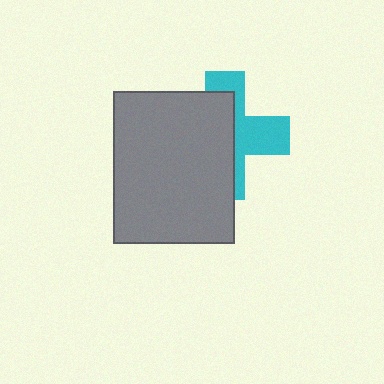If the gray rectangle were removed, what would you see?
You would see the complete cyan cross.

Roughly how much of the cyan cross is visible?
A small part of it is visible (roughly 42%).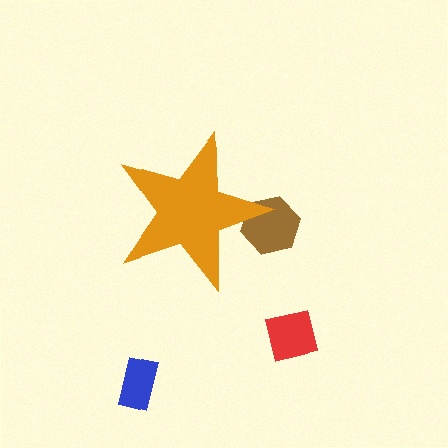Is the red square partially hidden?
No, the red square is fully visible.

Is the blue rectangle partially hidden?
No, the blue rectangle is fully visible.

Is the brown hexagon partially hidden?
Yes, the brown hexagon is partially hidden behind the orange star.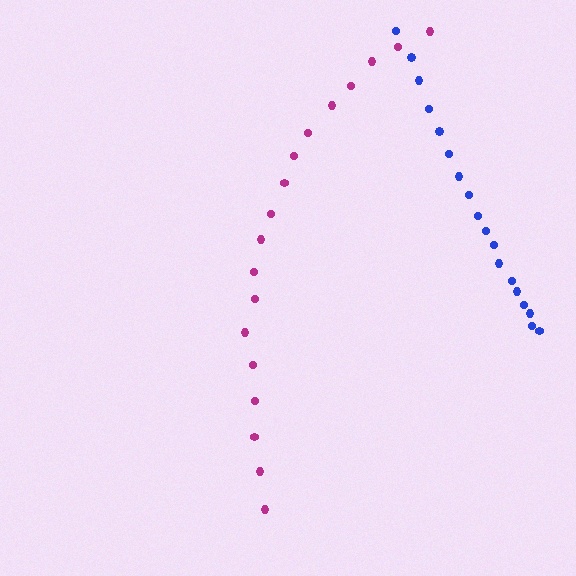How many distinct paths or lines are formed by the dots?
There are 2 distinct paths.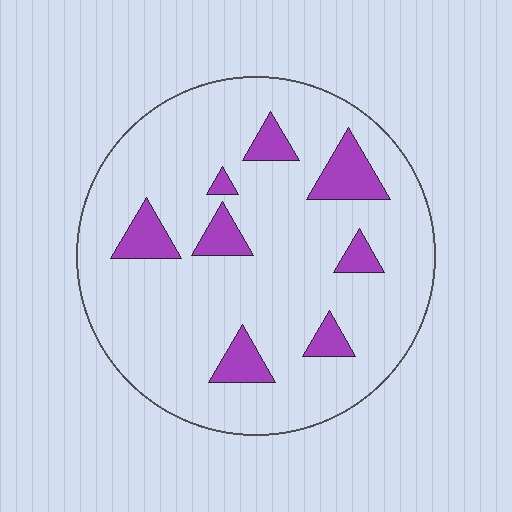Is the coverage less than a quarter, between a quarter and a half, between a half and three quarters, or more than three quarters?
Less than a quarter.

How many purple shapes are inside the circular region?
8.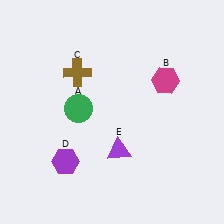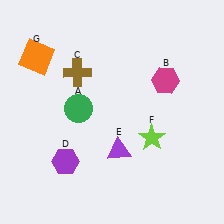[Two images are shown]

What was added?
A lime star (F), an orange square (G) were added in Image 2.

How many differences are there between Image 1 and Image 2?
There are 2 differences between the two images.